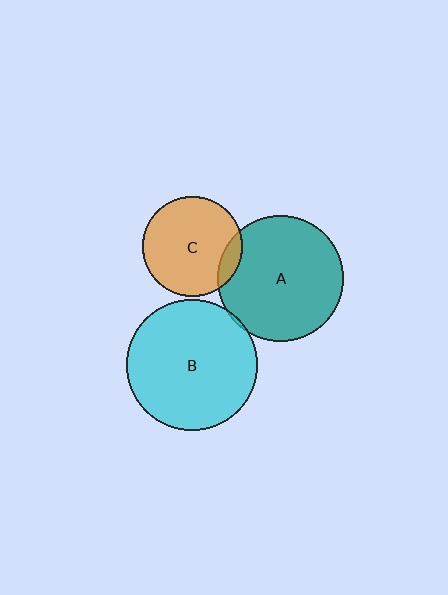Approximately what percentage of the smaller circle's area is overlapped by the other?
Approximately 5%.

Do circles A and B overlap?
Yes.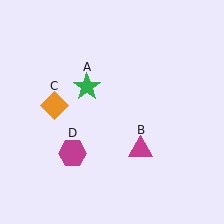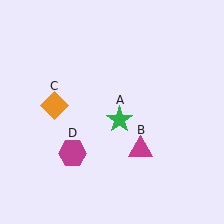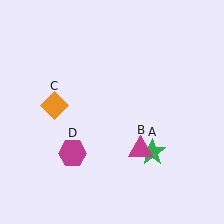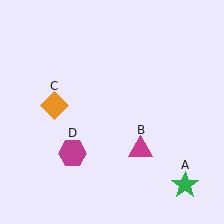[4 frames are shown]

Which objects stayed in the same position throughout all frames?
Magenta triangle (object B) and orange diamond (object C) and magenta hexagon (object D) remained stationary.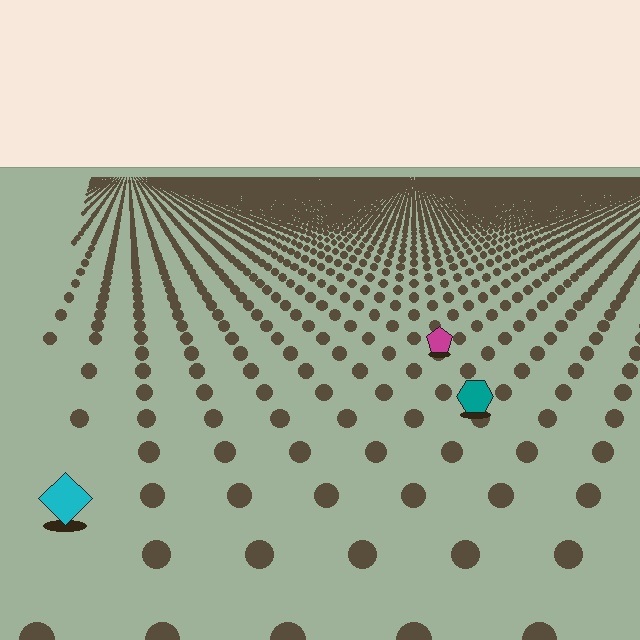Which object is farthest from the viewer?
The magenta pentagon is farthest from the viewer. It appears smaller and the ground texture around it is denser.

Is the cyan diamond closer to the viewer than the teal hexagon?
Yes. The cyan diamond is closer — you can tell from the texture gradient: the ground texture is coarser near it.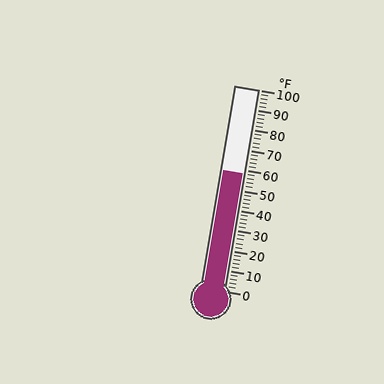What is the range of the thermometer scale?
The thermometer scale ranges from 0°F to 100°F.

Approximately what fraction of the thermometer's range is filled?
The thermometer is filled to approximately 60% of its range.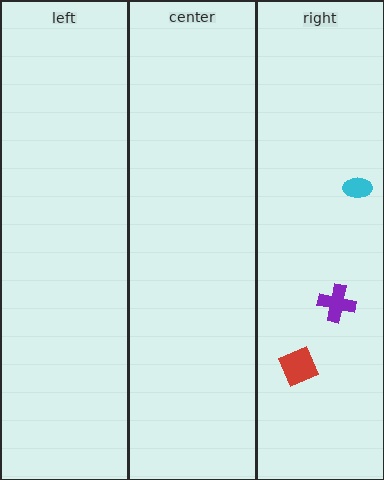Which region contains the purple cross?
The right region.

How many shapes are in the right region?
3.